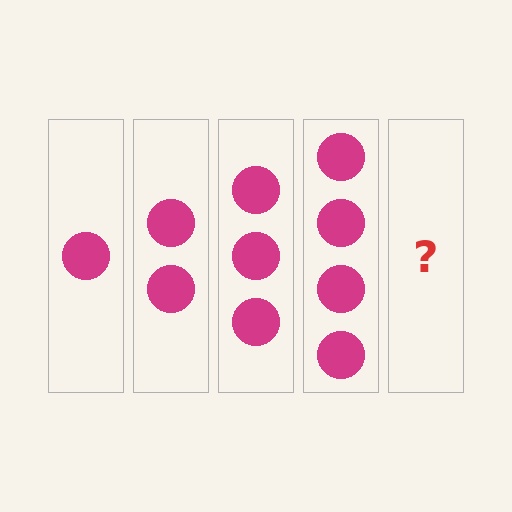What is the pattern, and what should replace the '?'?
The pattern is that each step adds one more circle. The '?' should be 5 circles.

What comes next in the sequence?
The next element should be 5 circles.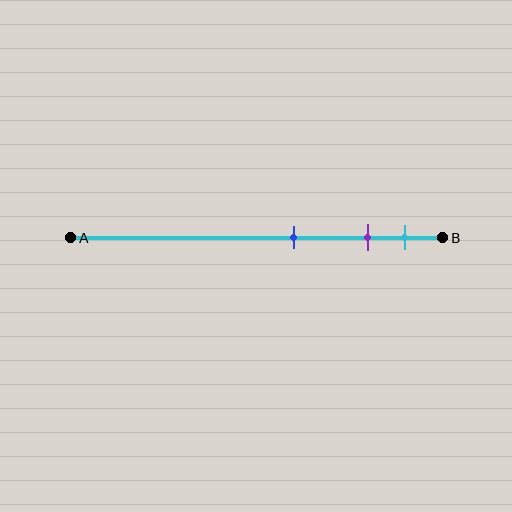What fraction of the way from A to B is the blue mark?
The blue mark is approximately 60% (0.6) of the way from A to B.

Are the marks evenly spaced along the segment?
No, the marks are not evenly spaced.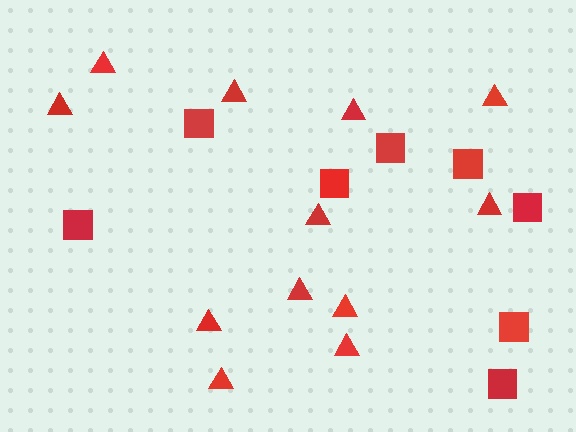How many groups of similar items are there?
There are 2 groups: one group of squares (8) and one group of triangles (12).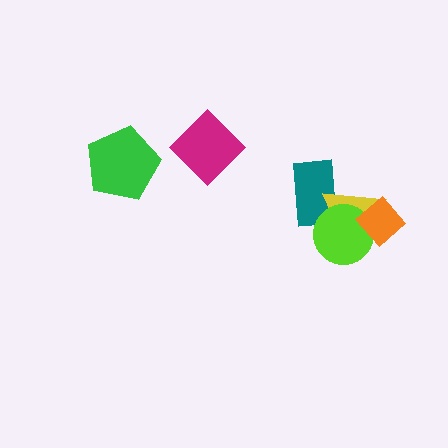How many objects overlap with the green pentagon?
0 objects overlap with the green pentagon.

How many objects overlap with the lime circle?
3 objects overlap with the lime circle.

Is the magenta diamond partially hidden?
No, no other shape covers it.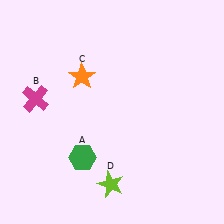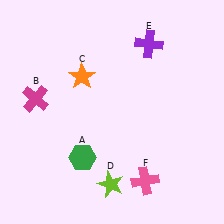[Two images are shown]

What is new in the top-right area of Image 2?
A purple cross (E) was added in the top-right area of Image 2.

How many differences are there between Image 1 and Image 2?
There are 2 differences between the two images.